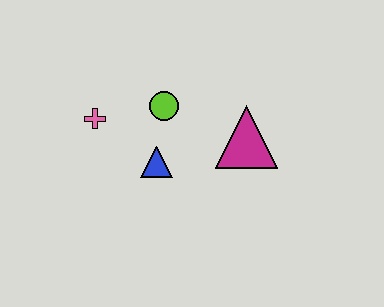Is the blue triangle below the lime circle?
Yes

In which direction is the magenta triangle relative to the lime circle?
The magenta triangle is to the right of the lime circle.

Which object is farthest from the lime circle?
The magenta triangle is farthest from the lime circle.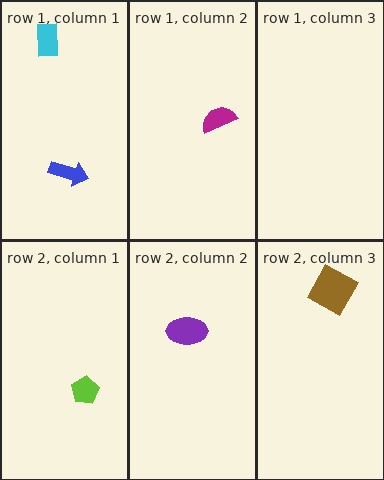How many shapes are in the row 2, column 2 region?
1.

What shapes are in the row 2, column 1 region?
The lime pentagon.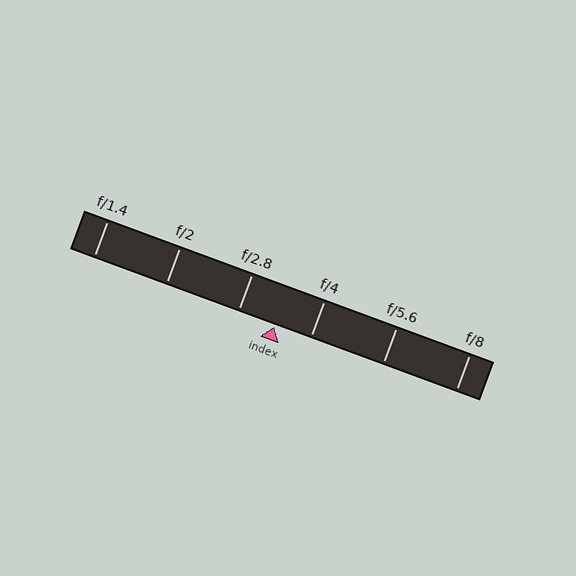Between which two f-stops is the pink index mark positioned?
The index mark is between f/2.8 and f/4.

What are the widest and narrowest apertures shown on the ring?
The widest aperture shown is f/1.4 and the narrowest is f/8.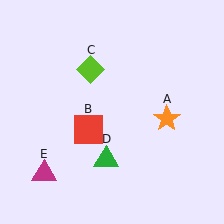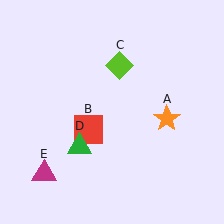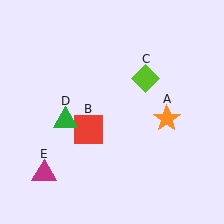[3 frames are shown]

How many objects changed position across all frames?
2 objects changed position: lime diamond (object C), green triangle (object D).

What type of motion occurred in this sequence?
The lime diamond (object C), green triangle (object D) rotated clockwise around the center of the scene.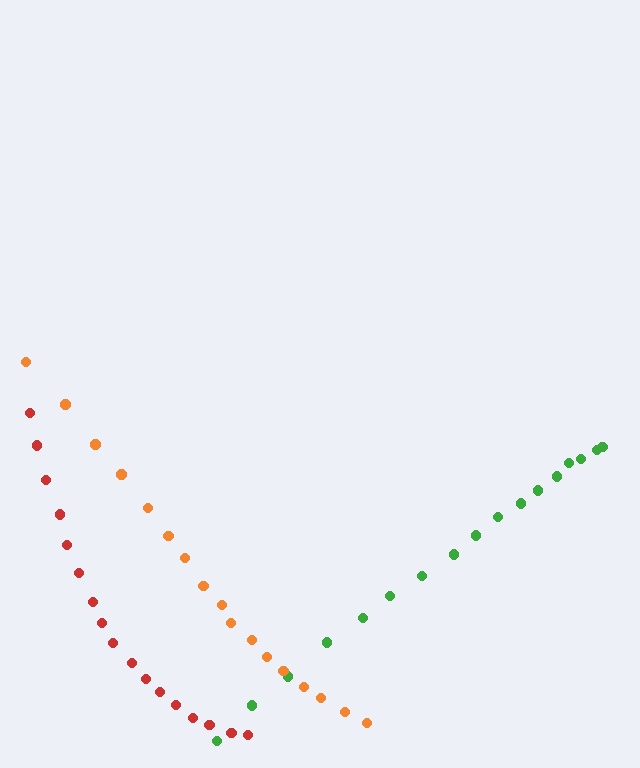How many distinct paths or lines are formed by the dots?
There are 3 distinct paths.